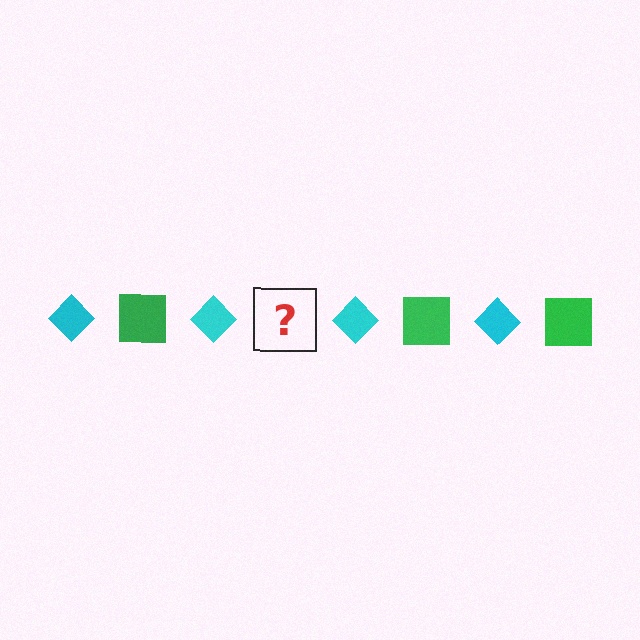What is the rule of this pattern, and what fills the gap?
The rule is that the pattern alternates between cyan diamond and green square. The gap should be filled with a green square.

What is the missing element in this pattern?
The missing element is a green square.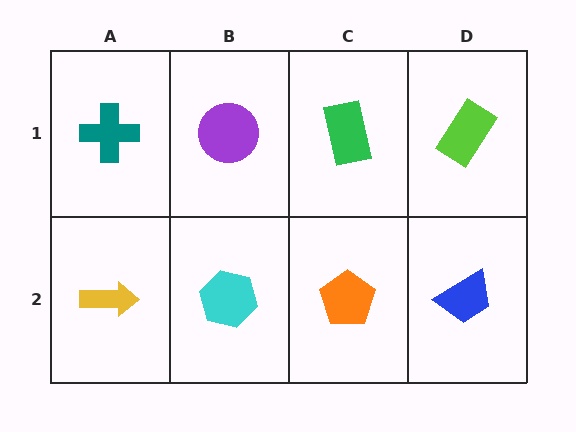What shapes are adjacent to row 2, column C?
A green rectangle (row 1, column C), a cyan hexagon (row 2, column B), a blue trapezoid (row 2, column D).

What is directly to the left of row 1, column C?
A purple circle.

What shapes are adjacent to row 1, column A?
A yellow arrow (row 2, column A), a purple circle (row 1, column B).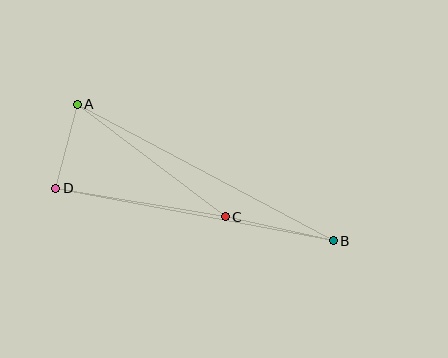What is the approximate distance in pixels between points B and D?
The distance between B and D is approximately 282 pixels.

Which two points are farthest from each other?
Points A and B are farthest from each other.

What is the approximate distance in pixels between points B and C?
The distance between B and C is approximately 111 pixels.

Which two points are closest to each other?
Points A and D are closest to each other.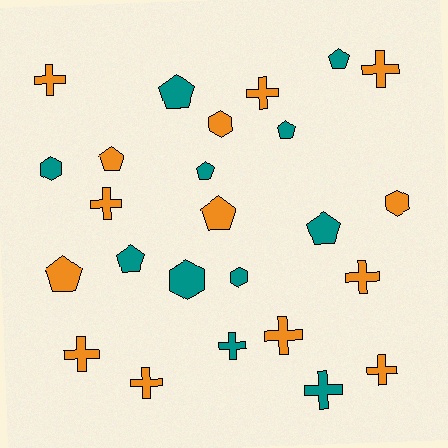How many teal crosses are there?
There are 2 teal crosses.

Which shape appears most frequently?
Cross, with 11 objects.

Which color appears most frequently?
Orange, with 14 objects.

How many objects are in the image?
There are 25 objects.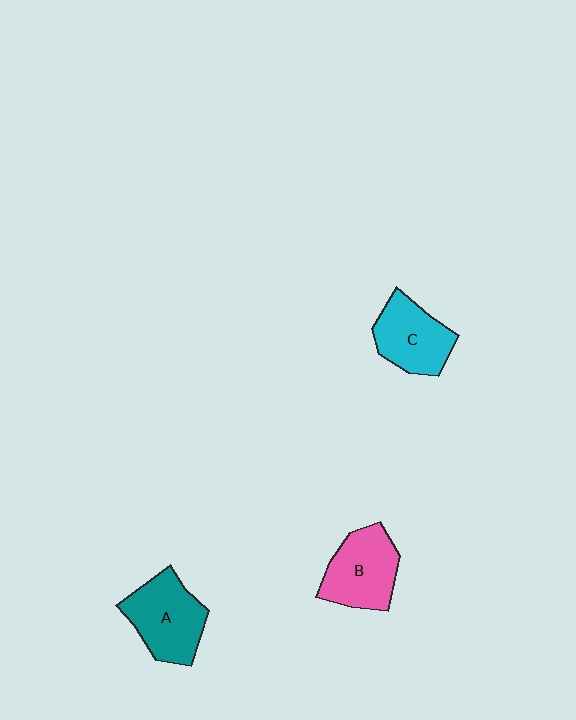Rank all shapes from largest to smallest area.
From largest to smallest: A (teal), B (pink), C (cyan).